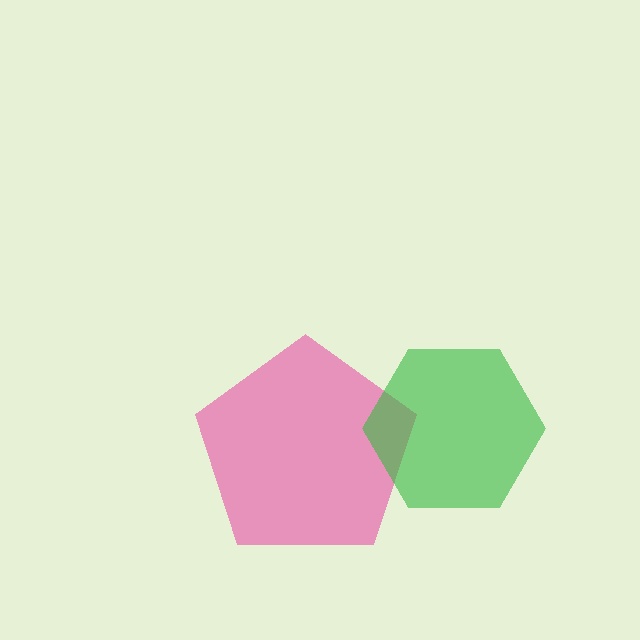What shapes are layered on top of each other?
The layered shapes are: a pink pentagon, a green hexagon.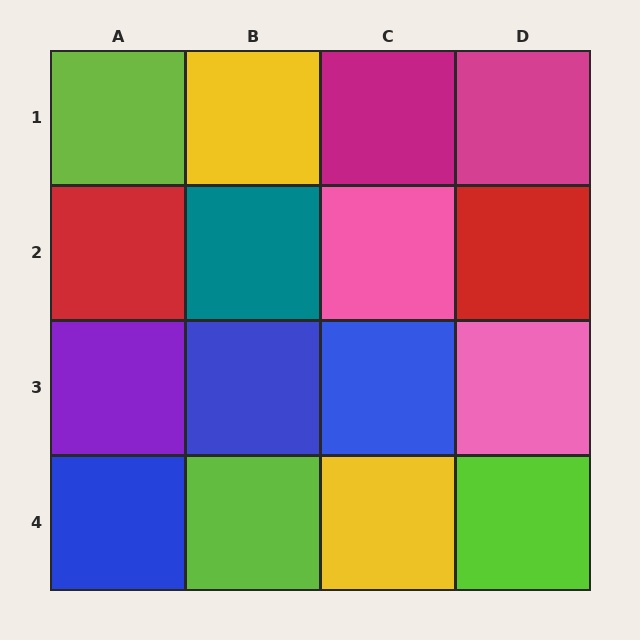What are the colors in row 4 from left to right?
Blue, lime, yellow, lime.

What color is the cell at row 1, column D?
Magenta.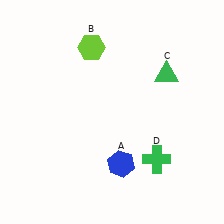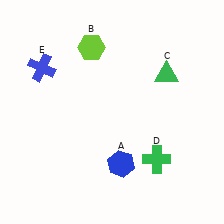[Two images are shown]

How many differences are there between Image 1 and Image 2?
There is 1 difference between the two images.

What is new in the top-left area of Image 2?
A blue cross (E) was added in the top-left area of Image 2.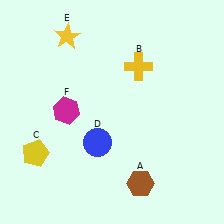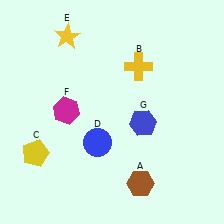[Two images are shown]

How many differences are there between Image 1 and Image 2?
There is 1 difference between the two images.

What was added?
A blue hexagon (G) was added in Image 2.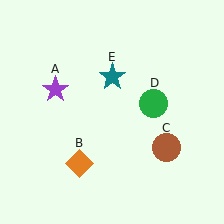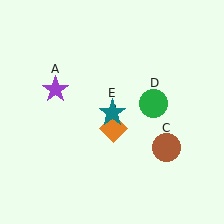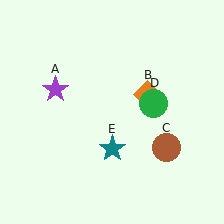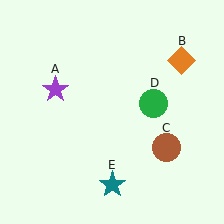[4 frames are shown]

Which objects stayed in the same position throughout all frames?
Purple star (object A) and brown circle (object C) and green circle (object D) remained stationary.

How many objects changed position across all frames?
2 objects changed position: orange diamond (object B), teal star (object E).